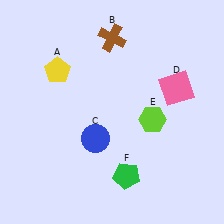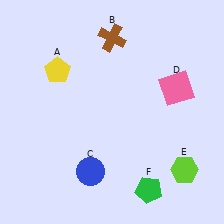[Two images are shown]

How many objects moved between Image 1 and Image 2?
3 objects moved between the two images.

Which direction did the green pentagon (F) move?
The green pentagon (F) moved right.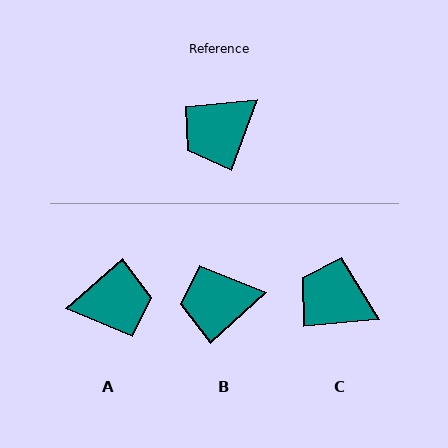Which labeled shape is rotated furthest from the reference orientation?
A, about 151 degrees away.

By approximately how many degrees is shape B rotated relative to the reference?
Approximately 28 degrees clockwise.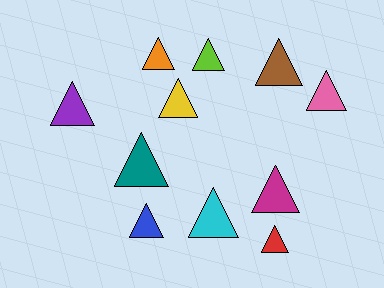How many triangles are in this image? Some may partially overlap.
There are 11 triangles.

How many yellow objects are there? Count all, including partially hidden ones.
There is 1 yellow object.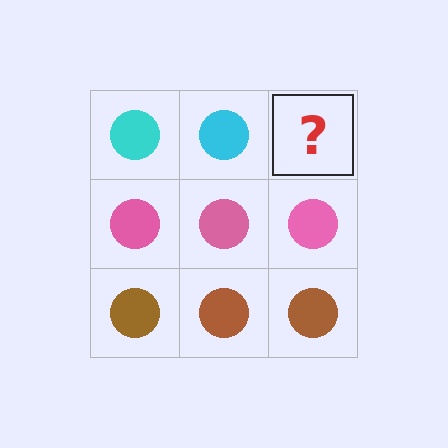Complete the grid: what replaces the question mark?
The question mark should be replaced with a cyan circle.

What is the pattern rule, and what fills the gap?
The rule is that each row has a consistent color. The gap should be filled with a cyan circle.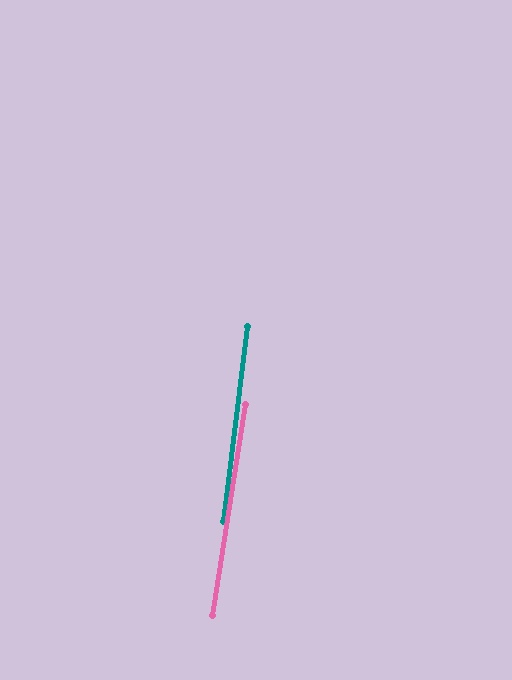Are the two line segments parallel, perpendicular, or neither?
Parallel — their directions differ by only 1.7°.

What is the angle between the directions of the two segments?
Approximately 2 degrees.